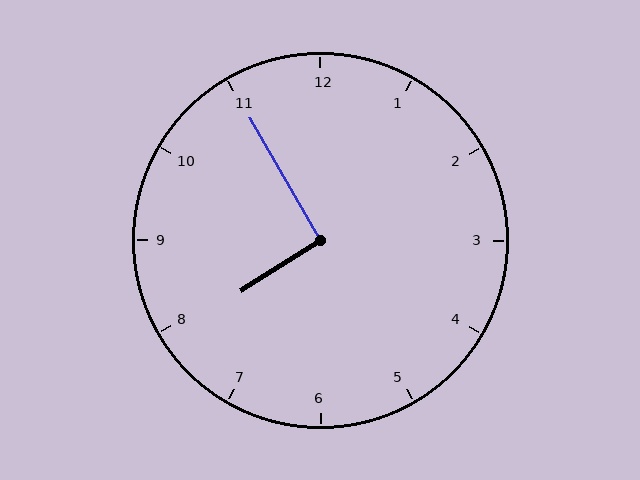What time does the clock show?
7:55.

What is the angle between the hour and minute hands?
Approximately 92 degrees.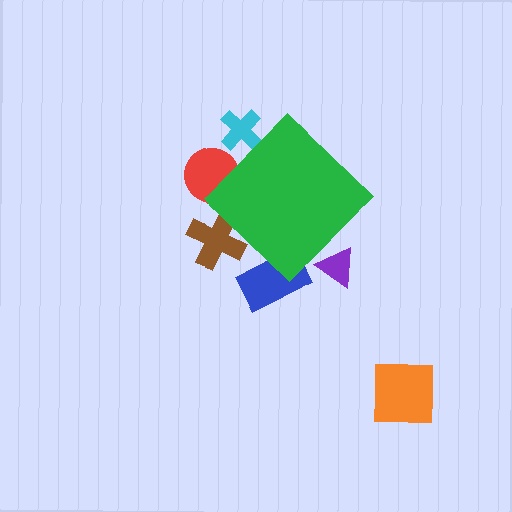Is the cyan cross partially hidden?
Yes, the cyan cross is partially hidden behind the green diamond.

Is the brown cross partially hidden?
Yes, the brown cross is partially hidden behind the green diamond.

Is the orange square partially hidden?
No, the orange square is fully visible.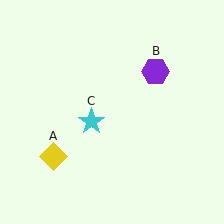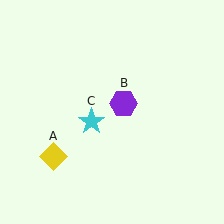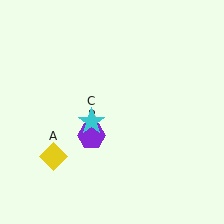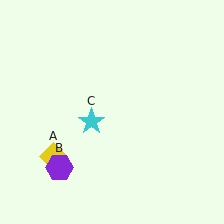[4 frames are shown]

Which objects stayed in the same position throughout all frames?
Yellow diamond (object A) and cyan star (object C) remained stationary.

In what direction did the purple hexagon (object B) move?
The purple hexagon (object B) moved down and to the left.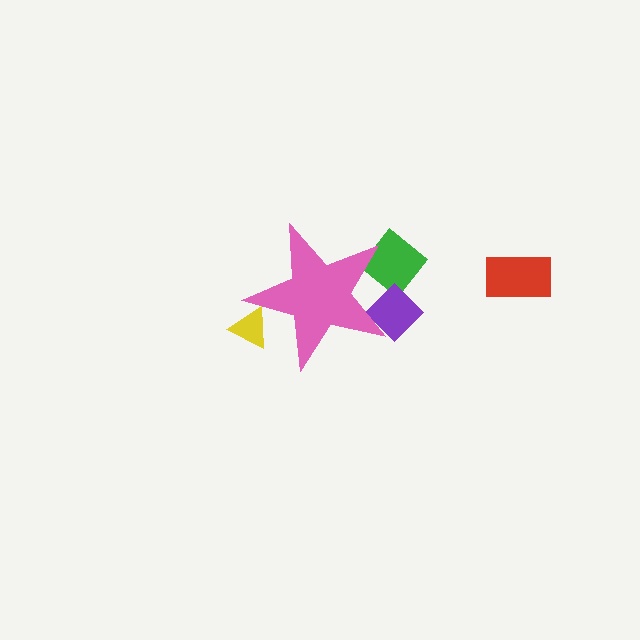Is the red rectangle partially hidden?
No, the red rectangle is fully visible.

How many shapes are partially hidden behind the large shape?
3 shapes are partially hidden.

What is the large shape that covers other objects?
A pink star.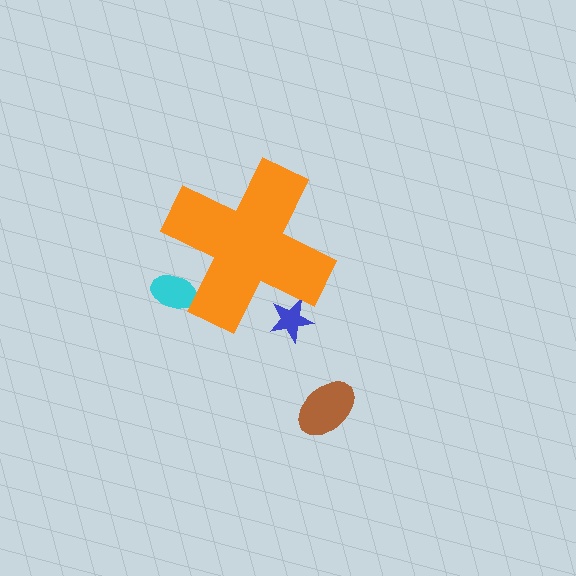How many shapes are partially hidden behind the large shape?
2 shapes are partially hidden.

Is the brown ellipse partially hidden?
No, the brown ellipse is fully visible.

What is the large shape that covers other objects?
An orange cross.